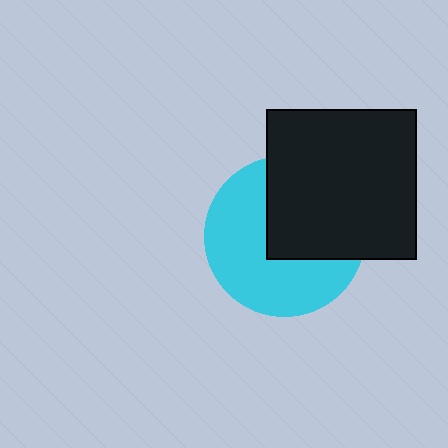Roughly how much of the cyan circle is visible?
About half of it is visible (roughly 56%).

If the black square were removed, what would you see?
You would see the complete cyan circle.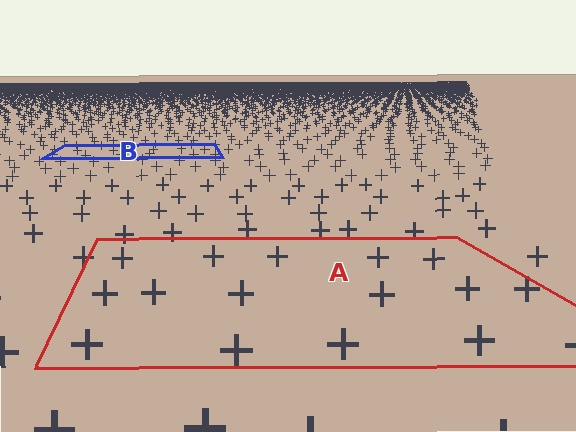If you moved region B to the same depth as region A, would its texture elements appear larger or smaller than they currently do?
They would appear larger. At a closer depth, the same texture elements are projected at a bigger on-screen size.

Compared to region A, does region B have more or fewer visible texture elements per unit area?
Region B has more texture elements per unit area — they are packed more densely because it is farther away.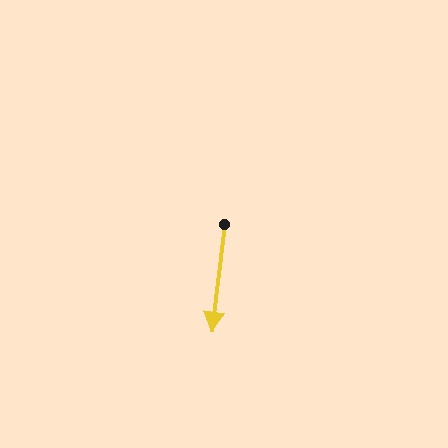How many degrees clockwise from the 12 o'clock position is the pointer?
Approximately 186 degrees.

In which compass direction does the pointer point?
South.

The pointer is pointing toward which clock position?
Roughly 6 o'clock.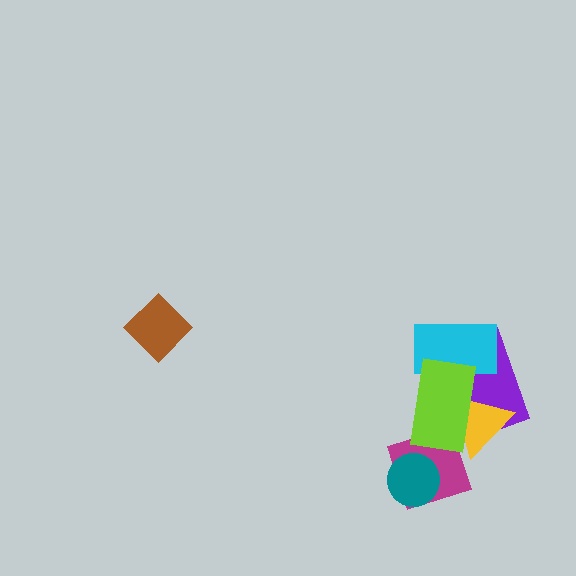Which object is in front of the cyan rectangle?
The lime rectangle is in front of the cyan rectangle.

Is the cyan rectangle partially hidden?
Yes, it is partially covered by another shape.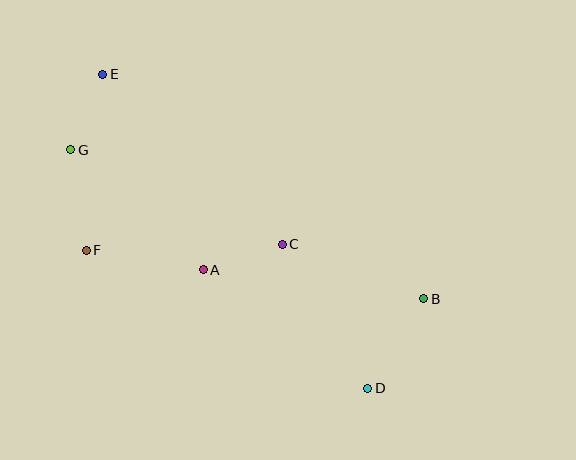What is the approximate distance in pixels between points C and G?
The distance between C and G is approximately 232 pixels.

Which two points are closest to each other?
Points E and G are closest to each other.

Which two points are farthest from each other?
Points D and E are farthest from each other.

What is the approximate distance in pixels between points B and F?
The distance between B and F is approximately 341 pixels.